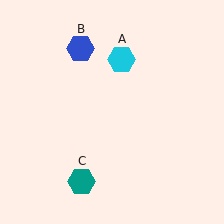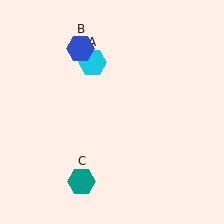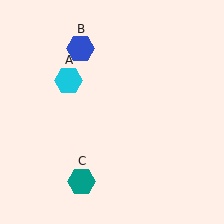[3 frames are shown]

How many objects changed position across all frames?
1 object changed position: cyan hexagon (object A).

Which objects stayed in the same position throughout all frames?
Blue hexagon (object B) and teal hexagon (object C) remained stationary.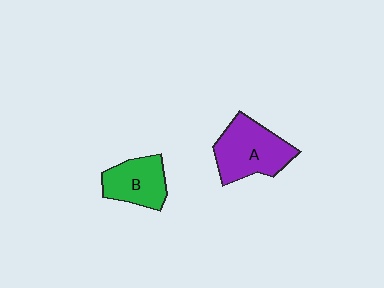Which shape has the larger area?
Shape A (purple).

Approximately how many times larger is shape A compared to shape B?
Approximately 1.4 times.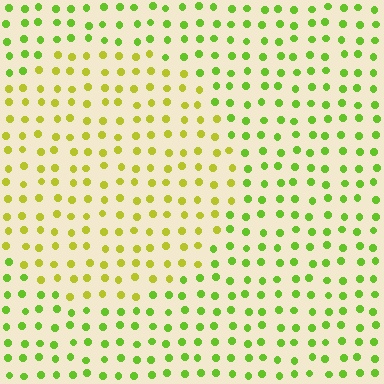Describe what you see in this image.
The image is filled with small lime elements in a uniform arrangement. A circle-shaped region is visible where the elements are tinted to a slightly different hue, forming a subtle color boundary.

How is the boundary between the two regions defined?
The boundary is defined purely by a slight shift in hue (about 32 degrees). Spacing, size, and orientation are identical on both sides.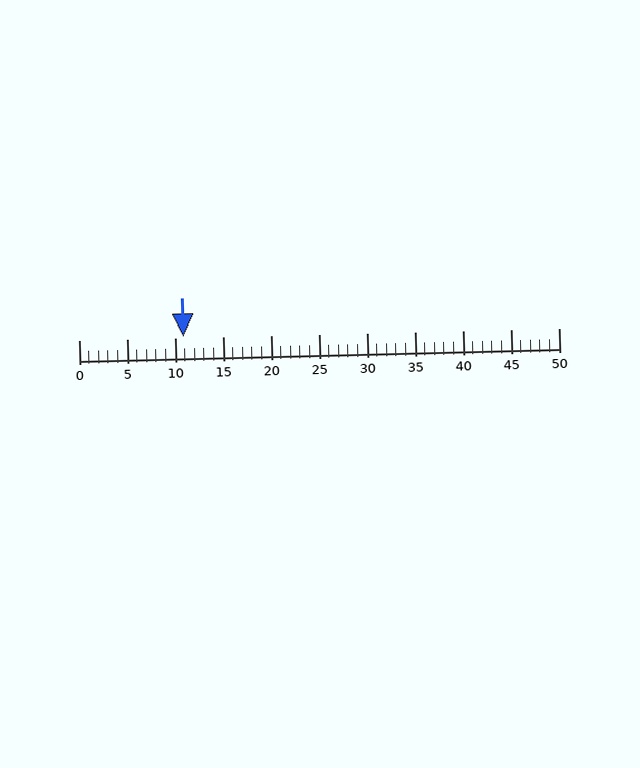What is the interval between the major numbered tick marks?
The major tick marks are spaced 5 units apart.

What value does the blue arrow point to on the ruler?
The blue arrow points to approximately 11.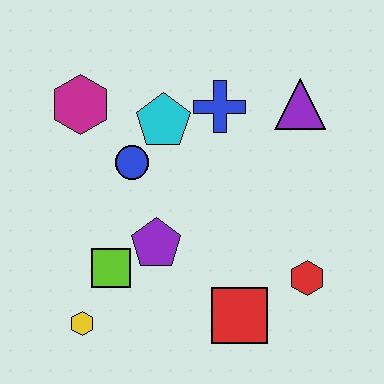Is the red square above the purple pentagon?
No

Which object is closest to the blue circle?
The cyan pentagon is closest to the blue circle.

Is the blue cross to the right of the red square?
No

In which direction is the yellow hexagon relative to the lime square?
The yellow hexagon is below the lime square.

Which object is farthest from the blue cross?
The yellow hexagon is farthest from the blue cross.